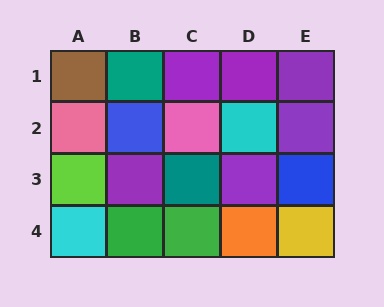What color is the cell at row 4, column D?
Orange.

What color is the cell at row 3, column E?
Blue.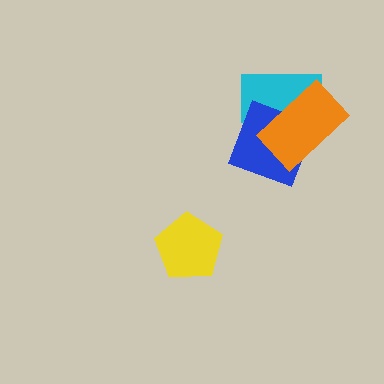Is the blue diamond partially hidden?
Yes, it is partially covered by another shape.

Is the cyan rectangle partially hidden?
Yes, it is partially covered by another shape.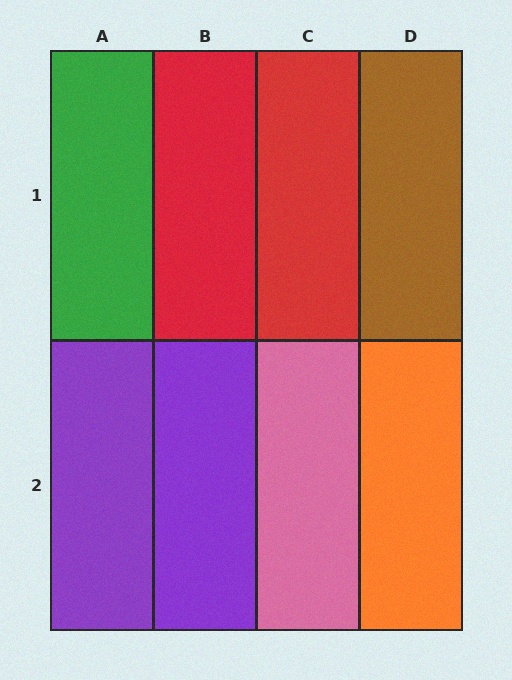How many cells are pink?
1 cell is pink.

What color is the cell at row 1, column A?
Green.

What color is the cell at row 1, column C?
Red.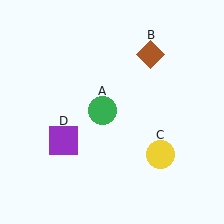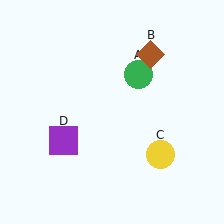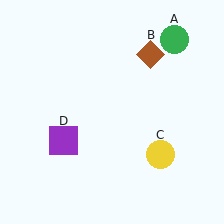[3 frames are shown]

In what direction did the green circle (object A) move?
The green circle (object A) moved up and to the right.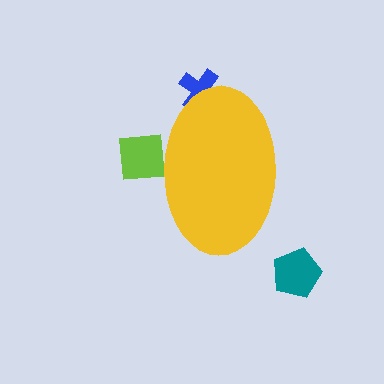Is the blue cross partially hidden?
Yes, the blue cross is partially hidden behind the yellow ellipse.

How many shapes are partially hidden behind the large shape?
2 shapes are partially hidden.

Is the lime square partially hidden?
Yes, the lime square is partially hidden behind the yellow ellipse.